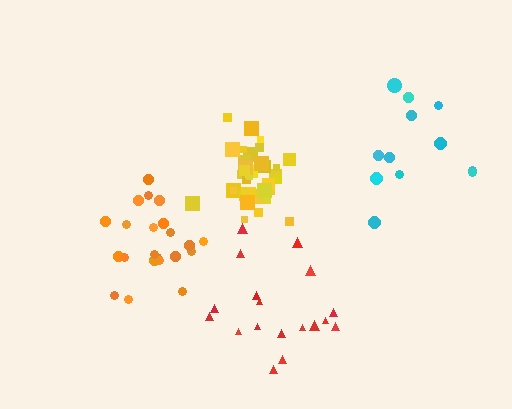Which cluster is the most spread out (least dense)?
Red.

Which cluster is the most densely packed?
Yellow.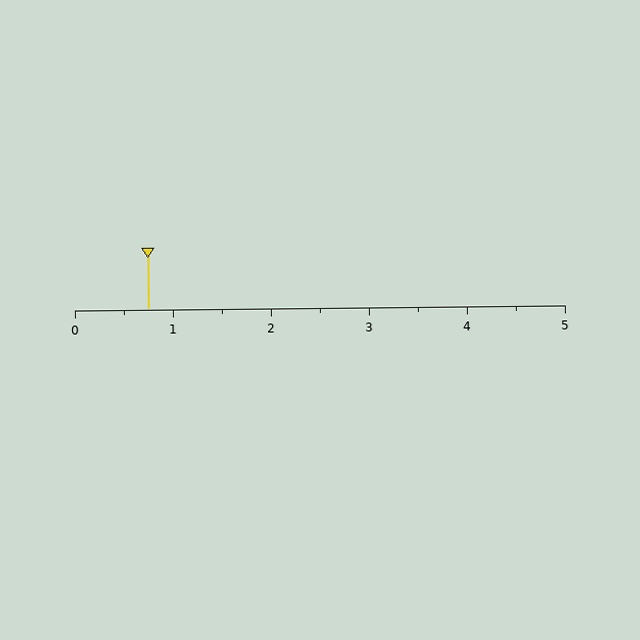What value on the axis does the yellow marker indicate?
The marker indicates approximately 0.8.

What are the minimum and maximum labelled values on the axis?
The axis runs from 0 to 5.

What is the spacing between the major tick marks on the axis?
The major ticks are spaced 1 apart.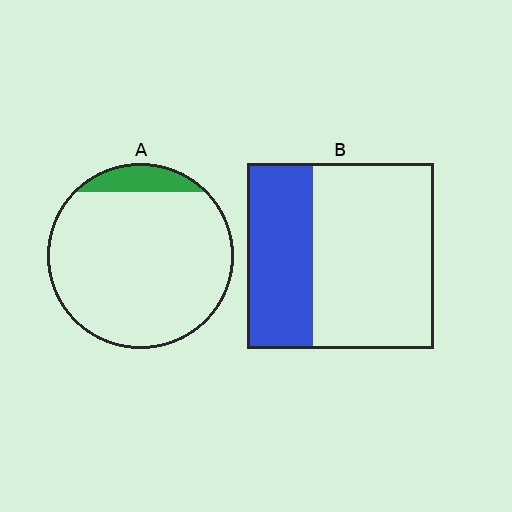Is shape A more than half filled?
No.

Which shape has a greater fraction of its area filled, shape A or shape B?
Shape B.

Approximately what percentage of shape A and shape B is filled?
A is approximately 10% and B is approximately 35%.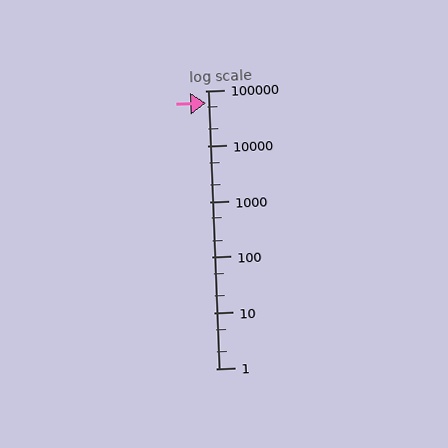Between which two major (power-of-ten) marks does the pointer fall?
The pointer is between 10000 and 100000.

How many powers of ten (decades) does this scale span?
The scale spans 5 decades, from 1 to 100000.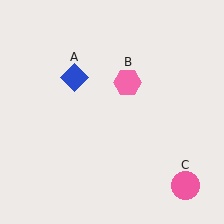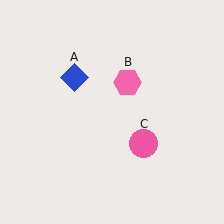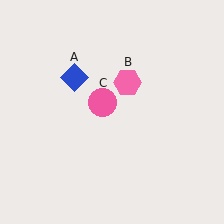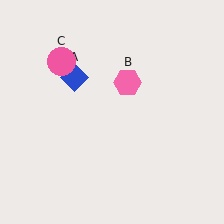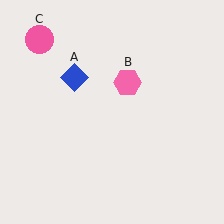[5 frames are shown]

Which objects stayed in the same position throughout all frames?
Blue diamond (object A) and pink hexagon (object B) remained stationary.